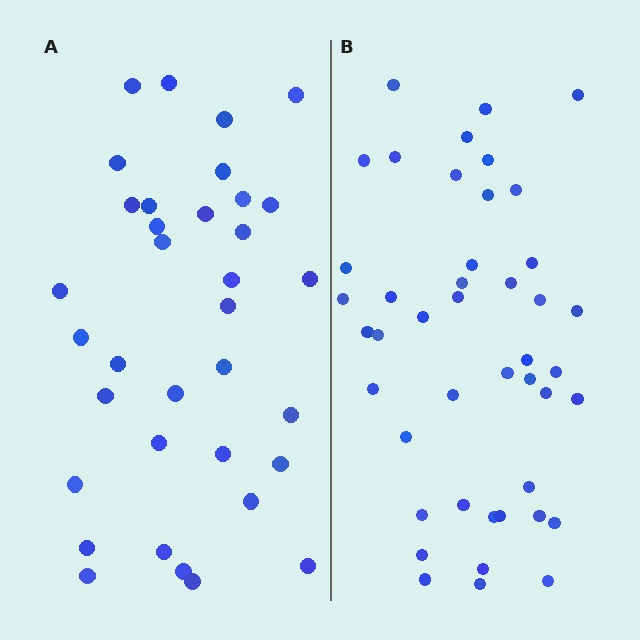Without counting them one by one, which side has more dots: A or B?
Region B (the right region) has more dots.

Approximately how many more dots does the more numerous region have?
Region B has roughly 8 or so more dots than region A.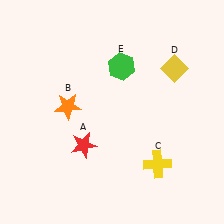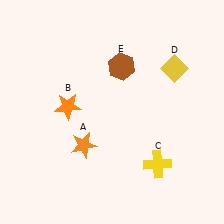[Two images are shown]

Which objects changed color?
A changed from red to orange. E changed from green to brown.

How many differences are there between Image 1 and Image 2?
There are 2 differences between the two images.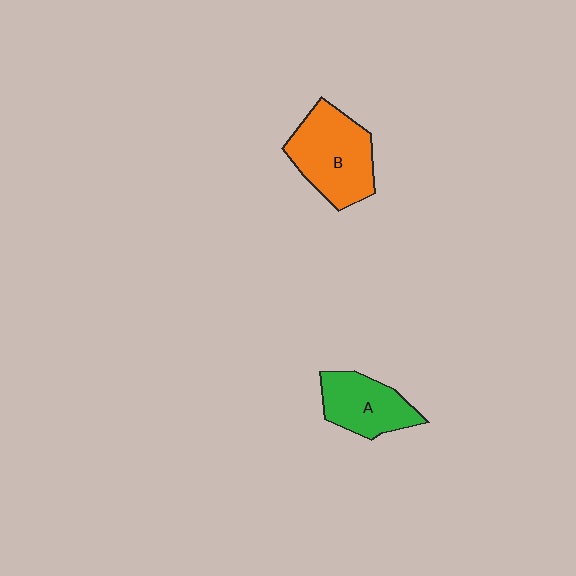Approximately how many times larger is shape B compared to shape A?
Approximately 1.4 times.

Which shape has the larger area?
Shape B (orange).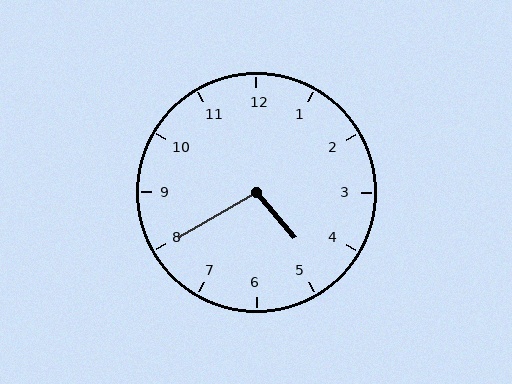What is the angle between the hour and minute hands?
Approximately 100 degrees.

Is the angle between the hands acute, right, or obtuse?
It is obtuse.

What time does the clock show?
4:40.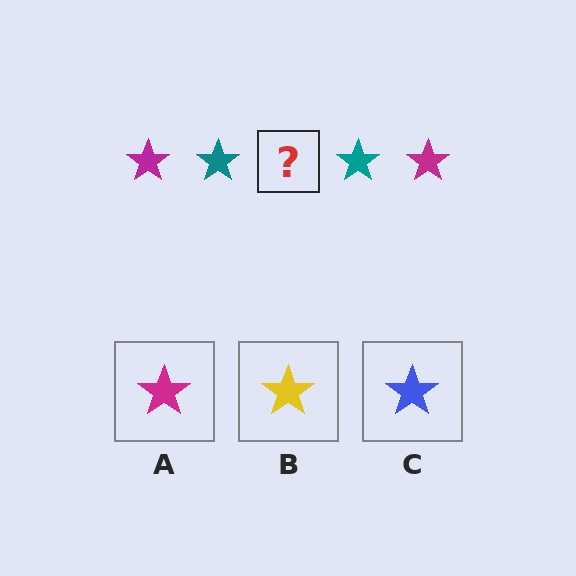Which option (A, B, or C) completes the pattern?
A.